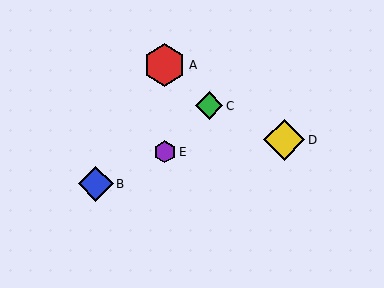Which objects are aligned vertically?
Objects A, E are aligned vertically.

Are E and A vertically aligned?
Yes, both are at x≈165.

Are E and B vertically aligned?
No, E is at x≈165 and B is at x≈96.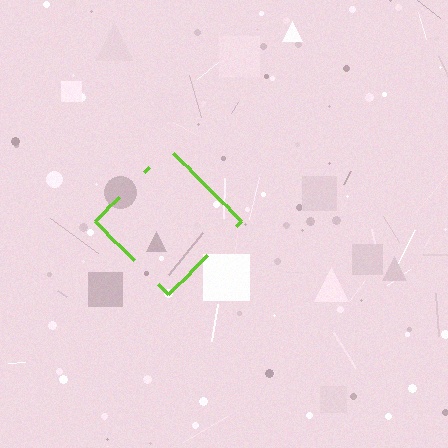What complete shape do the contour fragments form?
The contour fragments form a diamond.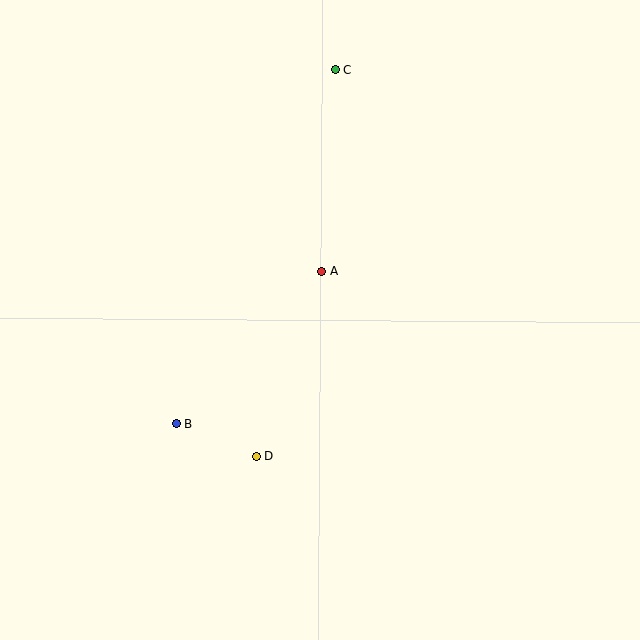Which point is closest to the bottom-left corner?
Point B is closest to the bottom-left corner.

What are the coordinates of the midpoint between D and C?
The midpoint between D and C is at (296, 263).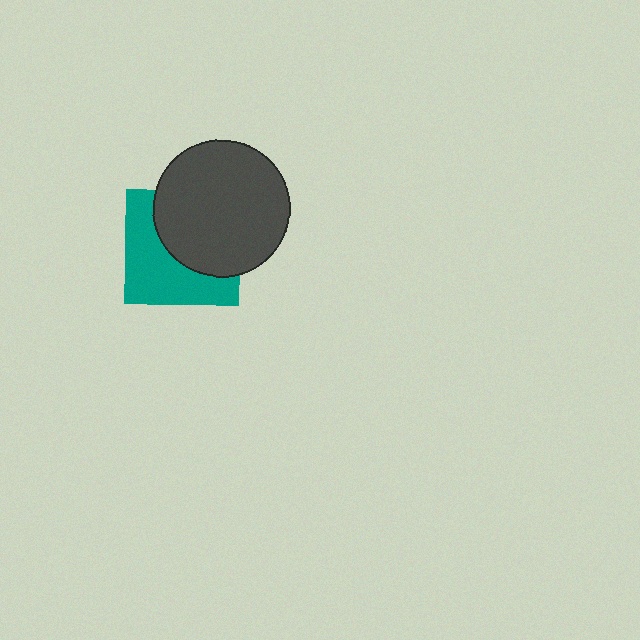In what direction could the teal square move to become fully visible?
The teal square could move toward the lower-left. That would shift it out from behind the dark gray circle entirely.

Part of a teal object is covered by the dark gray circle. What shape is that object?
It is a square.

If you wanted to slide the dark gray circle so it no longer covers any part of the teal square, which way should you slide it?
Slide it toward the upper-right — that is the most direct way to separate the two shapes.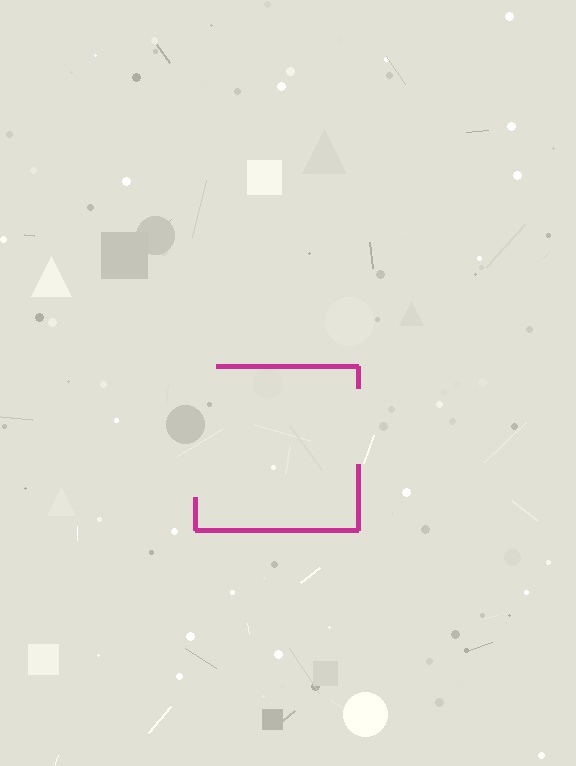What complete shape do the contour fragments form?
The contour fragments form a square.